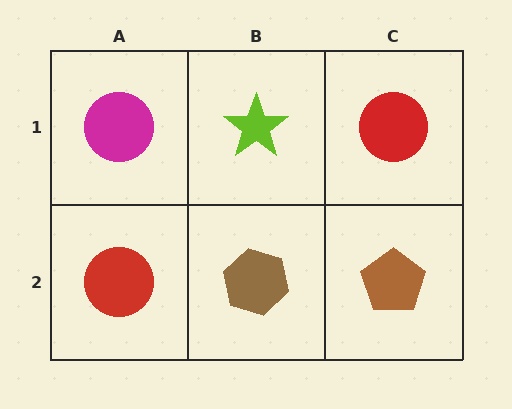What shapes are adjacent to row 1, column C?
A brown pentagon (row 2, column C), a lime star (row 1, column B).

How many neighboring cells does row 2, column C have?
2.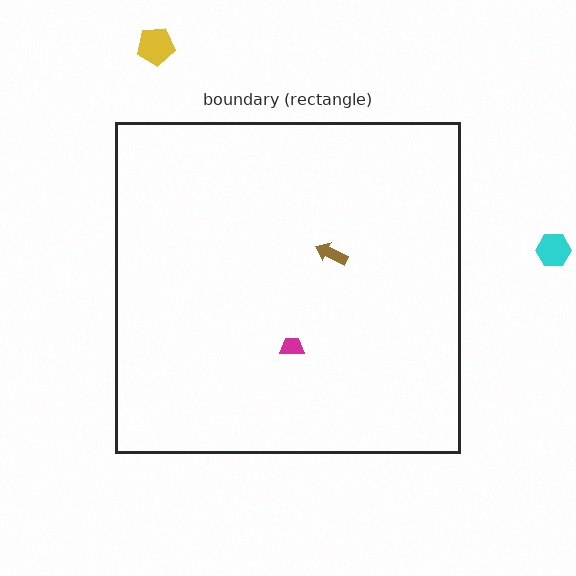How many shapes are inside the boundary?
2 inside, 2 outside.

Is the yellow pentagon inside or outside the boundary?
Outside.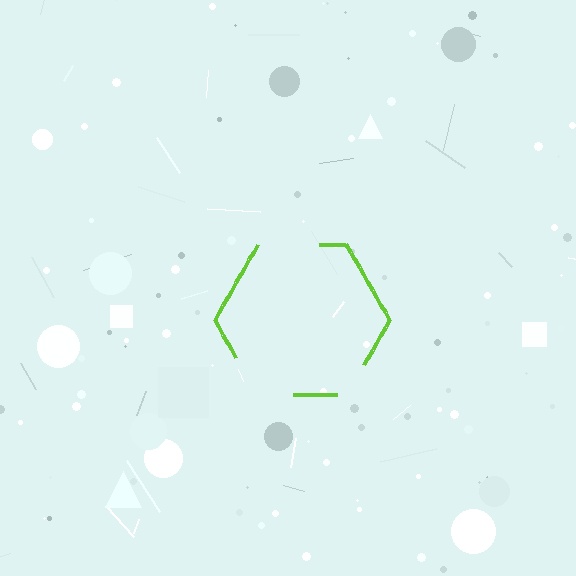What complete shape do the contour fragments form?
The contour fragments form a hexagon.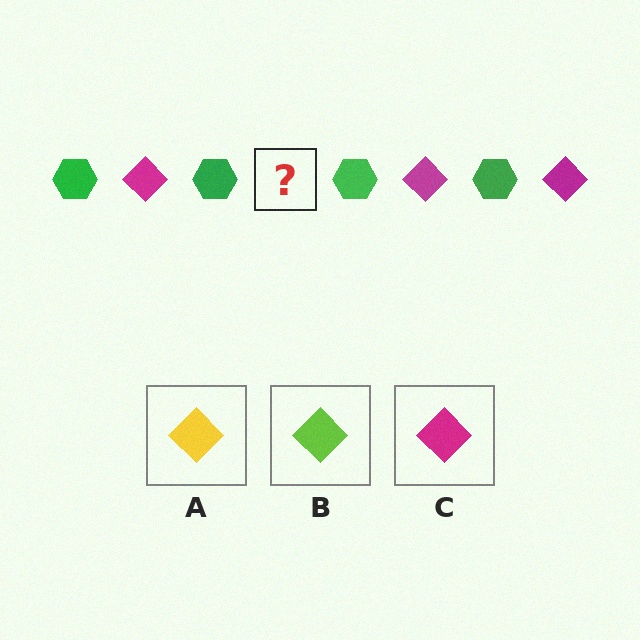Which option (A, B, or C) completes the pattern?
C.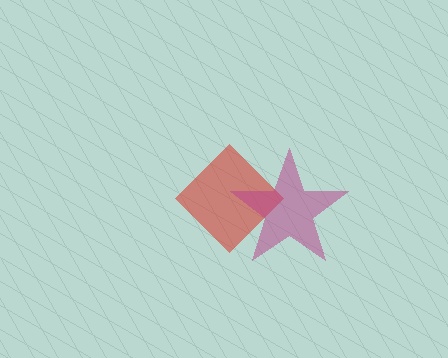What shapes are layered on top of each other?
The layered shapes are: a red diamond, a magenta star.